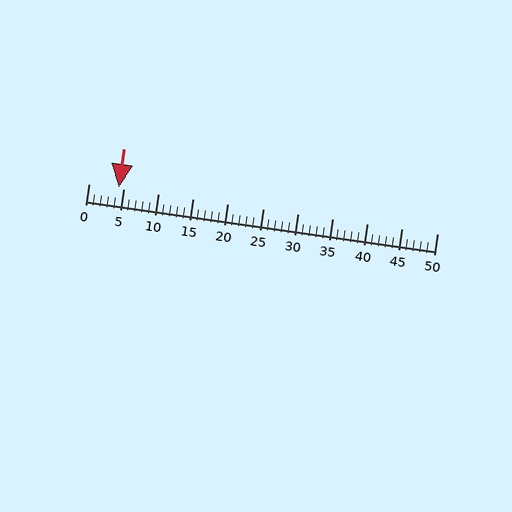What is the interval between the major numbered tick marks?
The major tick marks are spaced 5 units apart.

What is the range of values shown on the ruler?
The ruler shows values from 0 to 50.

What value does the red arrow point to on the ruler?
The red arrow points to approximately 4.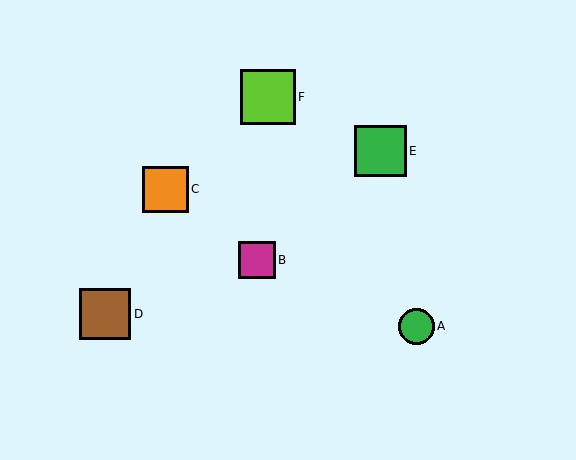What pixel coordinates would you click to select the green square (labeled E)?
Click at (380, 151) to select the green square E.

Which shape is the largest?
The lime square (labeled F) is the largest.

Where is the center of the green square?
The center of the green square is at (380, 151).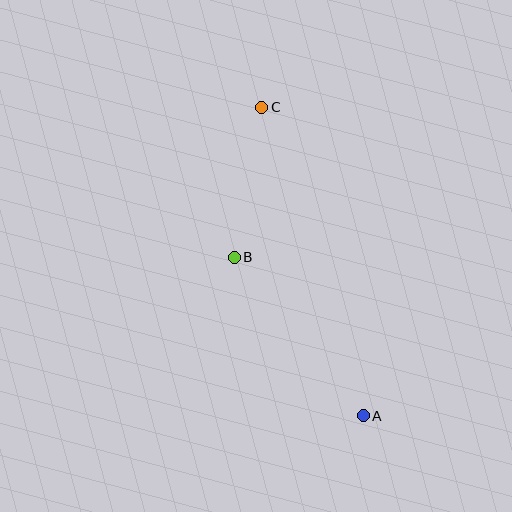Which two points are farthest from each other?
Points A and C are farthest from each other.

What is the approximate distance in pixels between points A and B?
The distance between A and B is approximately 204 pixels.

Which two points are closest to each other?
Points B and C are closest to each other.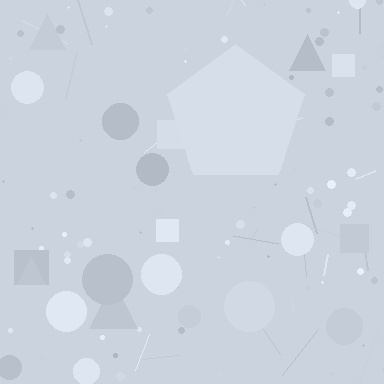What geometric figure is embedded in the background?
A pentagon is embedded in the background.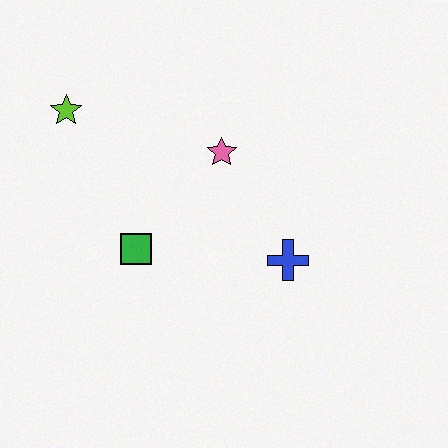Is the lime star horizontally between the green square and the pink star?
No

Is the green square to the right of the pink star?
No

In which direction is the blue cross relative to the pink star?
The blue cross is below the pink star.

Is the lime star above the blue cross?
Yes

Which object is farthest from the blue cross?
The lime star is farthest from the blue cross.